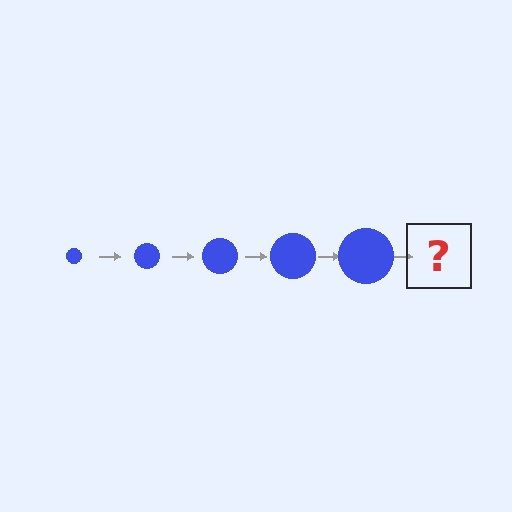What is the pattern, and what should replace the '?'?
The pattern is that the circle gets progressively larger each step. The '?' should be a blue circle, larger than the previous one.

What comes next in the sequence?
The next element should be a blue circle, larger than the previous one.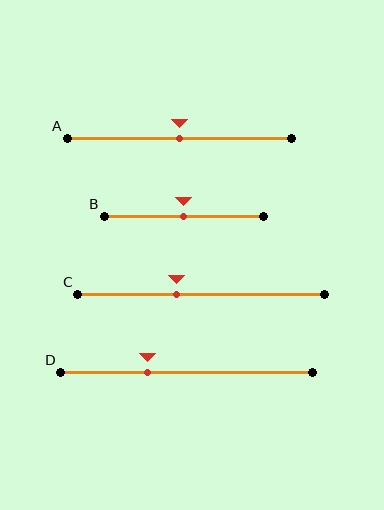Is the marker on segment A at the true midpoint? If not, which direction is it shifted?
Yes, the marker on segment A is at the true midpoint.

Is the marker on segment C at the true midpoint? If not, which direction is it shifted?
No, the marker on segment C is shifted to the left by about 10% of the segment length.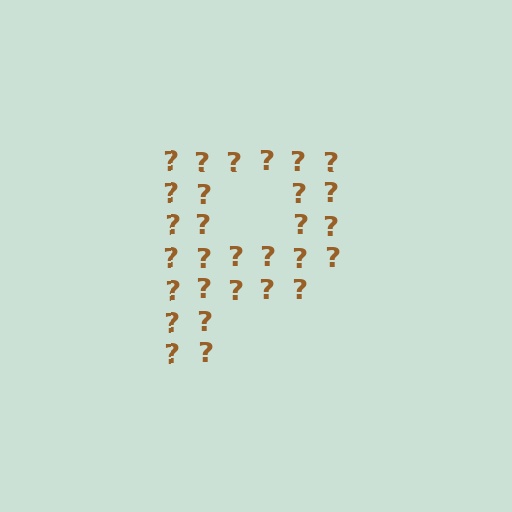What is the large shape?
The large shape is the letter P.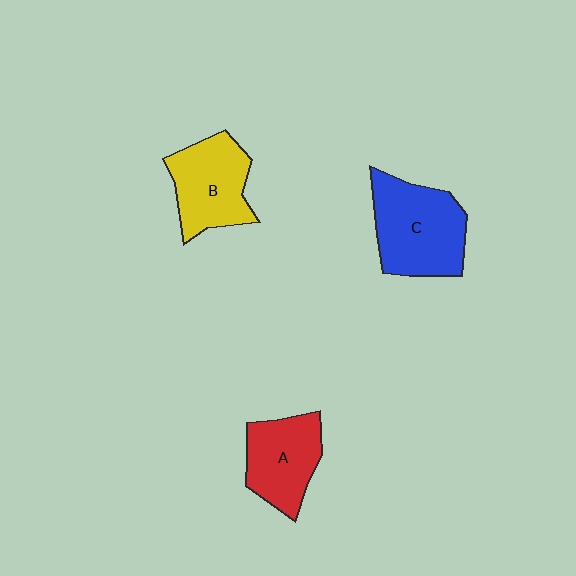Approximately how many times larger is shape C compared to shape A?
Approximately 1.3 times.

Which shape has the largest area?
Shape C (blue).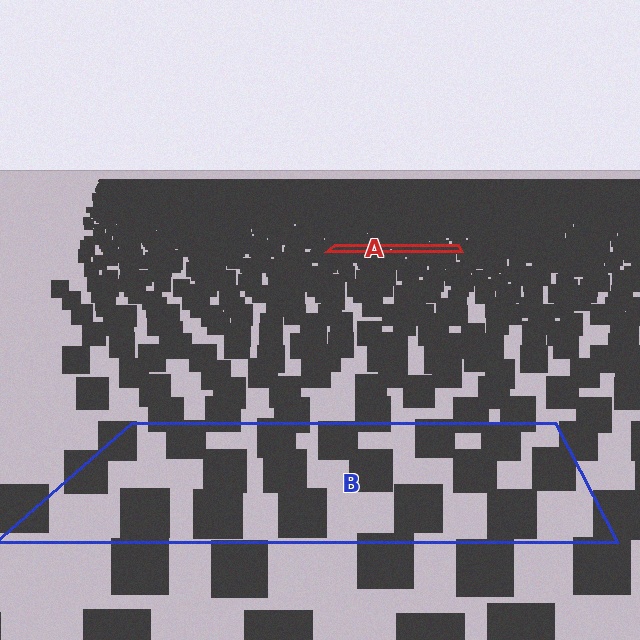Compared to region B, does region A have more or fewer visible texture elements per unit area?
Region A has more texture elements per unit area — they are packed more densely because it is farther away.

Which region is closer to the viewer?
Region B is closer. The texture elements there are larger and more spread out.